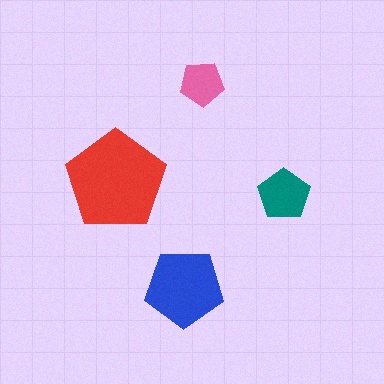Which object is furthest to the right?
The teal pentagon is rightmost.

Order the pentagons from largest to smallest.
the red one, the blue one, the teal one, the pink one.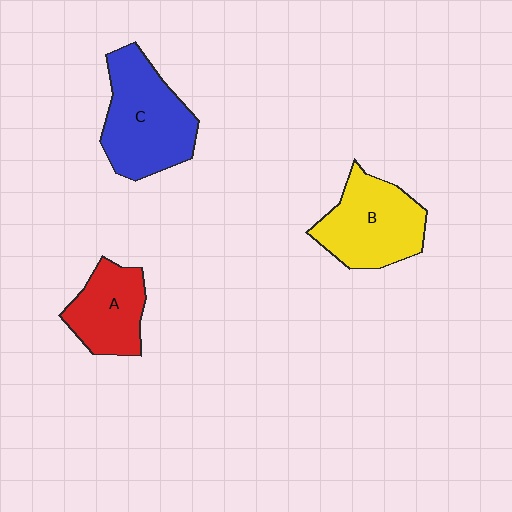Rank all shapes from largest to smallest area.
From largest to smallest: C (blue), B (yellow), A (red).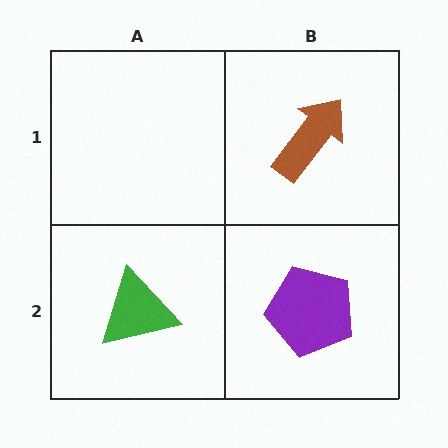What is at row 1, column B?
A brown arrow.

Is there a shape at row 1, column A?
No, that cell is empty.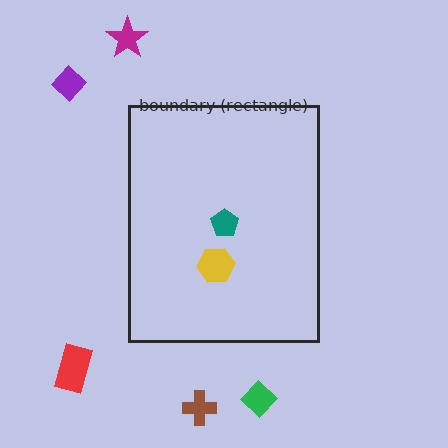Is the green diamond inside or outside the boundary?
Outside.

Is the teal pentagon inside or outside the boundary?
Inside.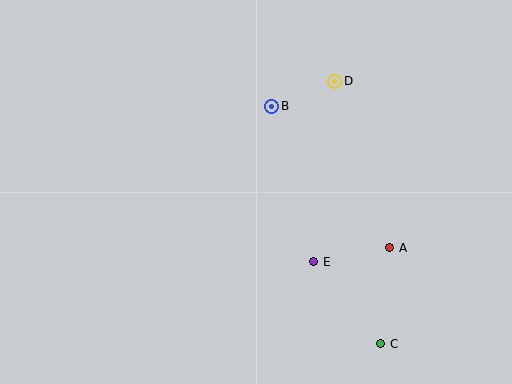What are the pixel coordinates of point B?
Point B is at (272, 106).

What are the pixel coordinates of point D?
Point D is at (335, 81).